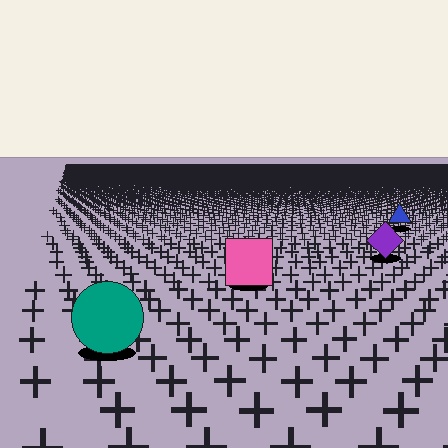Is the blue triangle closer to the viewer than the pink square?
No. The pink square is closer — you can tell from the texture gradient: the ground texture is coarser near it.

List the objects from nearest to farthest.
From nearest to farthest: the teal circle, the pink square, the purple diamond, the blue triangle.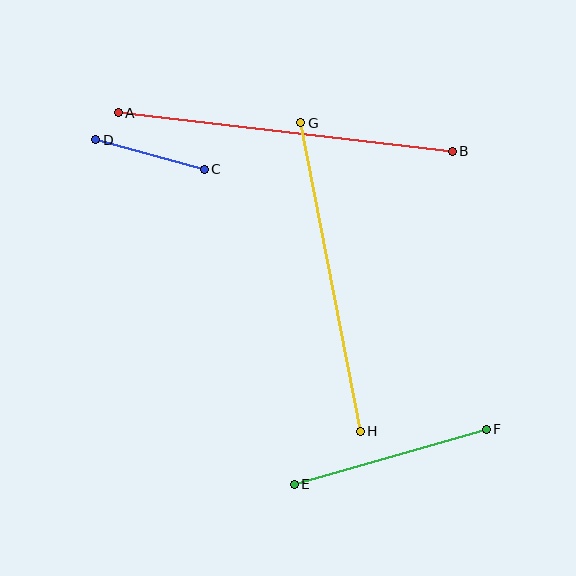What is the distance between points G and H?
The distance is approximately 314 pixels.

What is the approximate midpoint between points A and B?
The midpoint is at approximately (285, 132) pixels.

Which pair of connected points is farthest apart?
Points A and B are farthest apart.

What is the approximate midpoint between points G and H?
The midpoint is at approximately (330, 277) pixels.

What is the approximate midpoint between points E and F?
The midpoint is at approximately (390, 457) pixels.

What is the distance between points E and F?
The distance is approximately 200 pixels.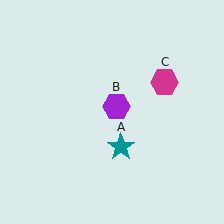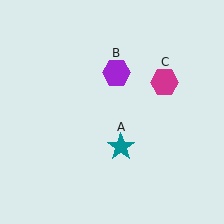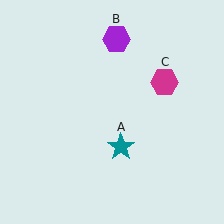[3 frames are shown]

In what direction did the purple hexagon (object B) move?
The purple hexagon (object B) moved up.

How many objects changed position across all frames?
1 object changed position: purple hexagon (object B).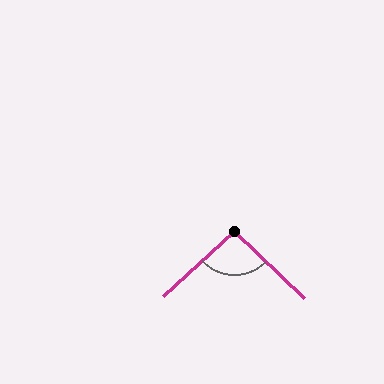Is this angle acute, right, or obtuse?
It is approximately a right angle.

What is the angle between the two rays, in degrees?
Approximately 94 degrees.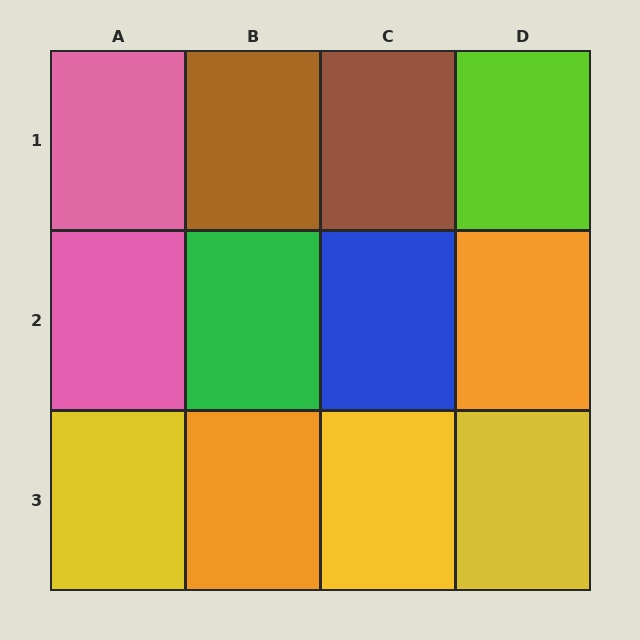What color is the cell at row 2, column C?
Blue.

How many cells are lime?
1 cell is lime.